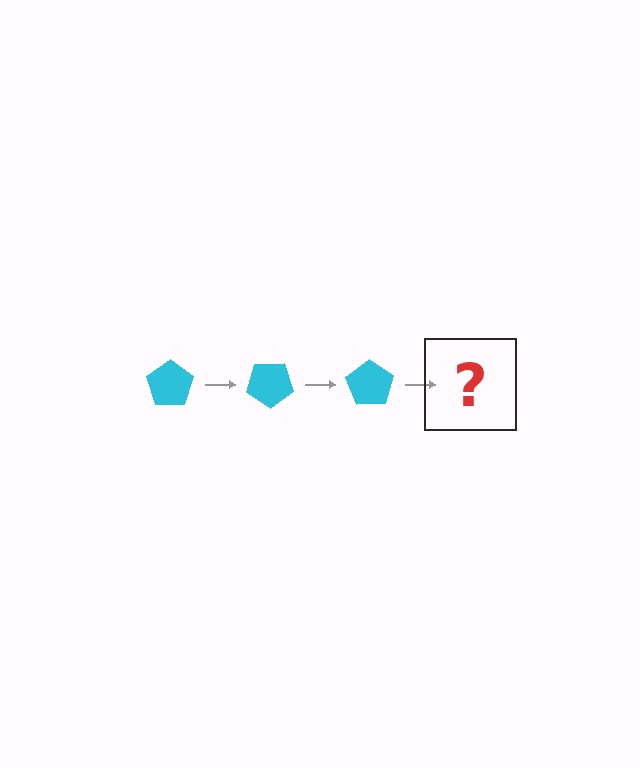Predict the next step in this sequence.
The next step is a cyan pentagon rotated 105 degrees.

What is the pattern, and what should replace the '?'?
The pattern is that the pentagon rotates 35 degrees each step. The '?' should be a cyan pentagon rotated 105 degrees.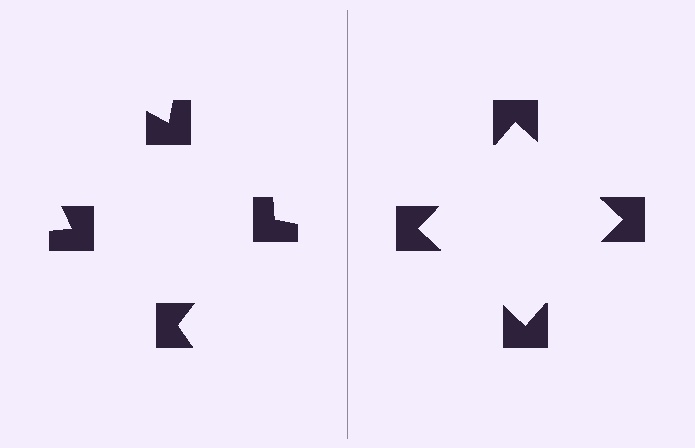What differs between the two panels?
The notched squares are positioned identically on both sides; only the wedge orientations differ. On the right they align to a square; on the left they are misaligned.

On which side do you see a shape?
An illusory square appears on the right side. On the left side the wedge cuts are rotated, so no coherent shape forms.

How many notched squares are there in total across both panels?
8 — 4 on each side.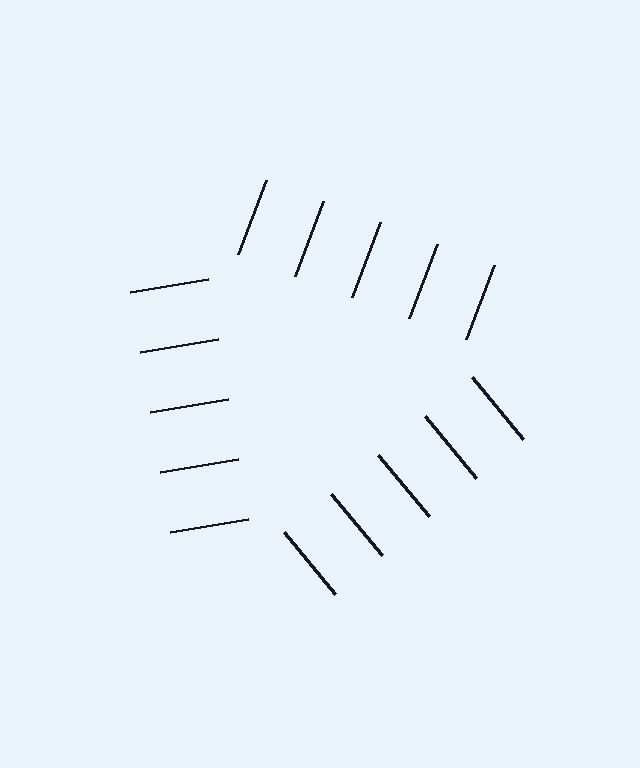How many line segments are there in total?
15 — 5 along each of the 3 edges.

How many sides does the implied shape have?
3 sides — the line-ends trace a triangle.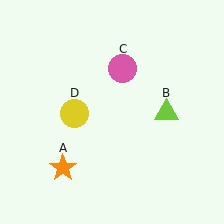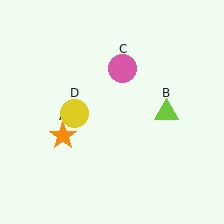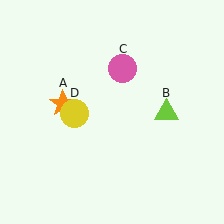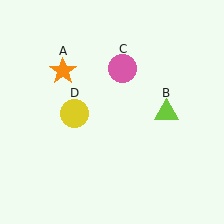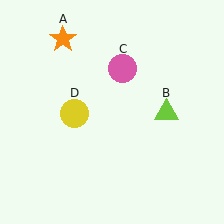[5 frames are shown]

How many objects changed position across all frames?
1 object changed position: orange star (object A).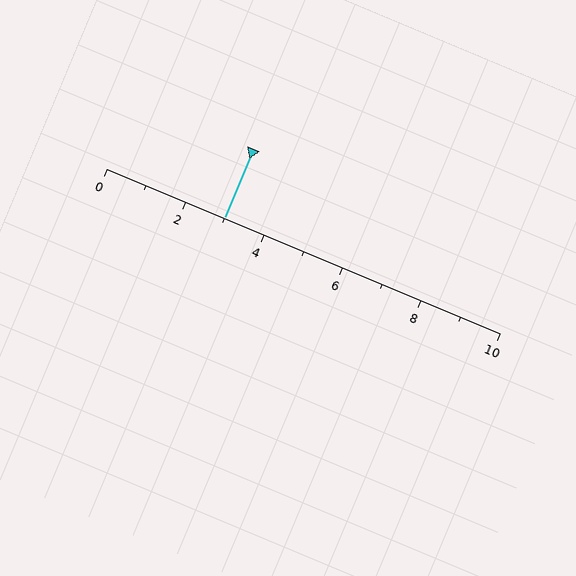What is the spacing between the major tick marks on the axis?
The major ticks are spaced 2 apart.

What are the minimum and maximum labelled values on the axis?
The axis runs from 0 to 10.